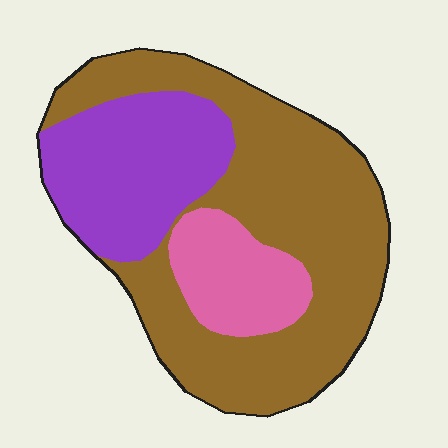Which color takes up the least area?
Pink, at roughly 15%.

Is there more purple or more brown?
Brown.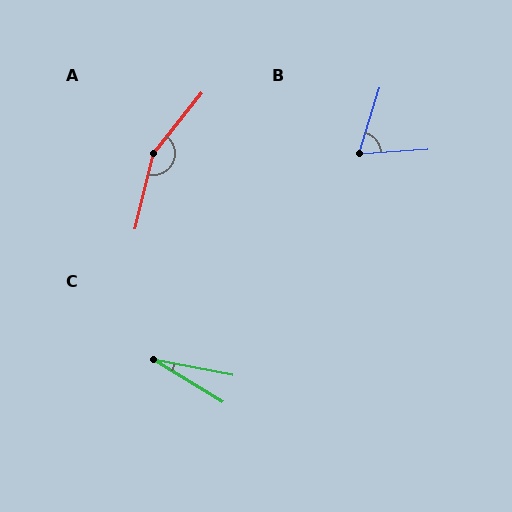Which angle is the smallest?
C, at approximately 20 degrees.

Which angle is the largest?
A, at approximately 155 degrees.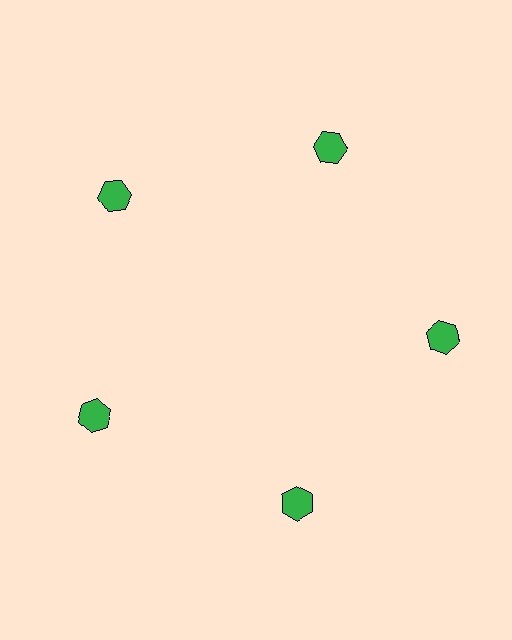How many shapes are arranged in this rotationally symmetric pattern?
There are 5 shapes, arranged in 5 groups of 1.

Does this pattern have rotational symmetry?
Yes, this pattern has 5-fold rotational symmetry. It looks the same after rotating 72 degrees around the center.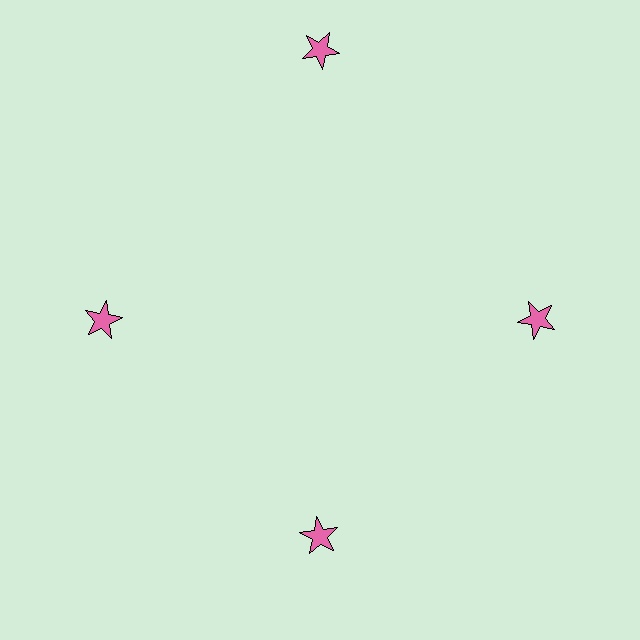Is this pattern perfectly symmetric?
No. The 4 pink stars are arranged in a ring, but one element near the 12 o'clock position is pushed outward from the center, breaking the 4-fold rotational symmetry.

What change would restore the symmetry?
The symmetry would be restored by moving it inward, back onto the ring so that all 4 stars sit at equal angles and equal distance from the center.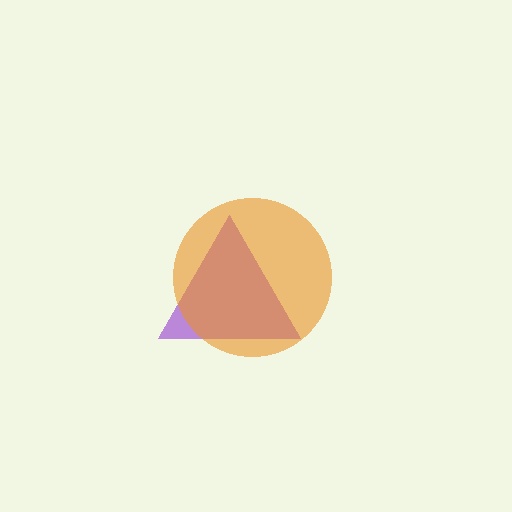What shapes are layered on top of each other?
The layered shapes are: a purple triangle, an orange circle.